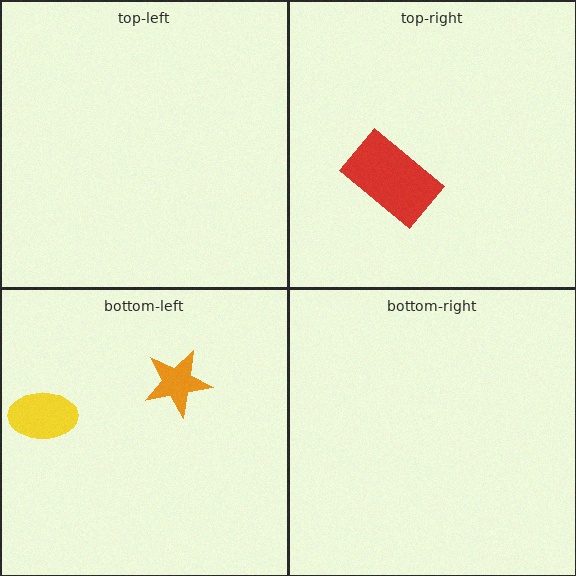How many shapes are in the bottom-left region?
2.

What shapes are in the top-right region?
The red rectangle.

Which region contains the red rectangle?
The top-right region.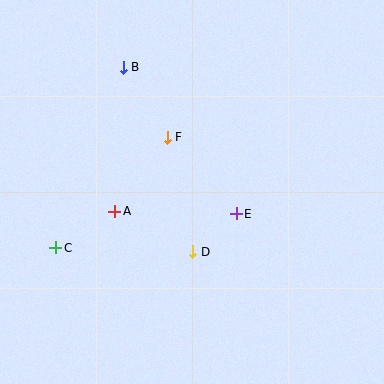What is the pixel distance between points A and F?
The distance between A and F is 91 pixels.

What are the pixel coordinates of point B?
Point B is at (123, 67).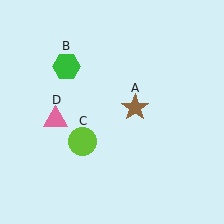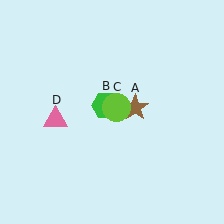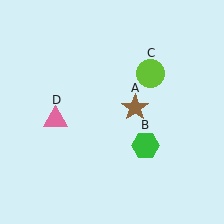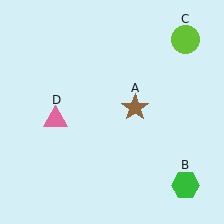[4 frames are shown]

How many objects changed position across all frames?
2 objects changed position: green hexagon (object B), lime circle (object C).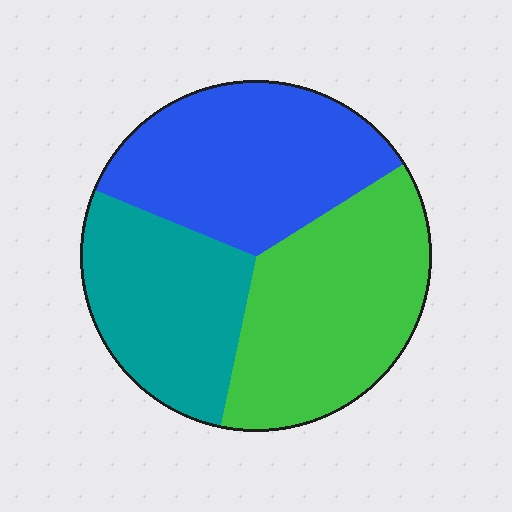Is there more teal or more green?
Green.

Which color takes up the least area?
Teal, at roughly 30%.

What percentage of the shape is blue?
Blue takes up between a quarter and a half of the shape.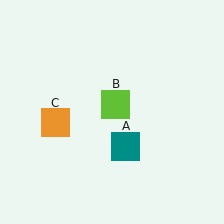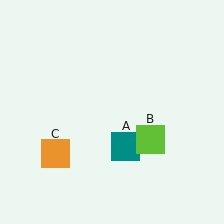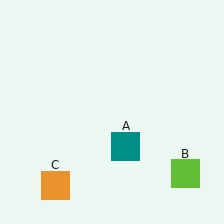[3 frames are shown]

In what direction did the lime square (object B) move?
The lime square (object B) moved down and to the right.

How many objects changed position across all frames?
2 objects changed position: lime square (object B), orange square (object C).